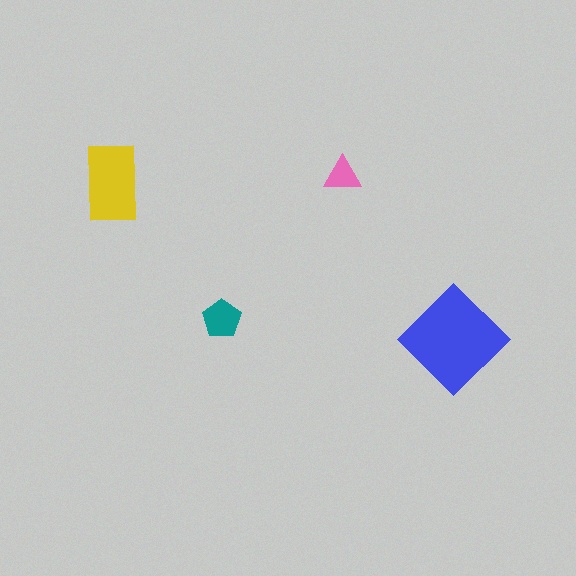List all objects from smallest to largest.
The pink triangle, the teal pentagon, the yellow rectangle, the blue diamond.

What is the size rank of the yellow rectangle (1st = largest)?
2nd.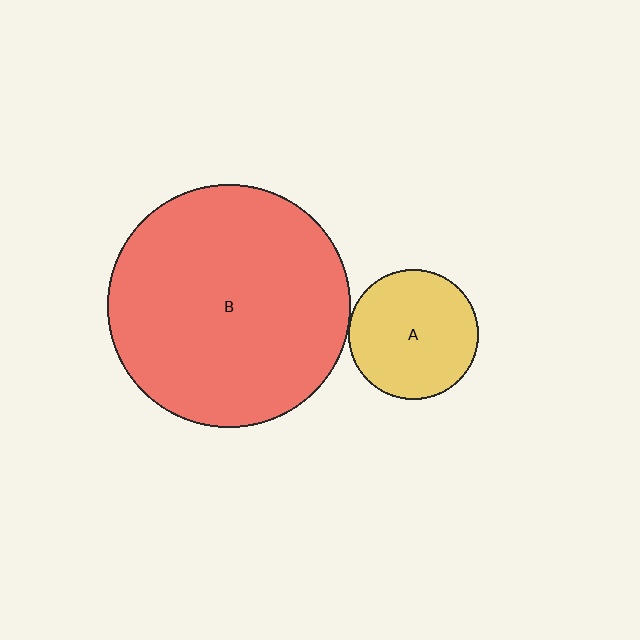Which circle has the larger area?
Circle B (red).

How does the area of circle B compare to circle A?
Approximately 3.5 times.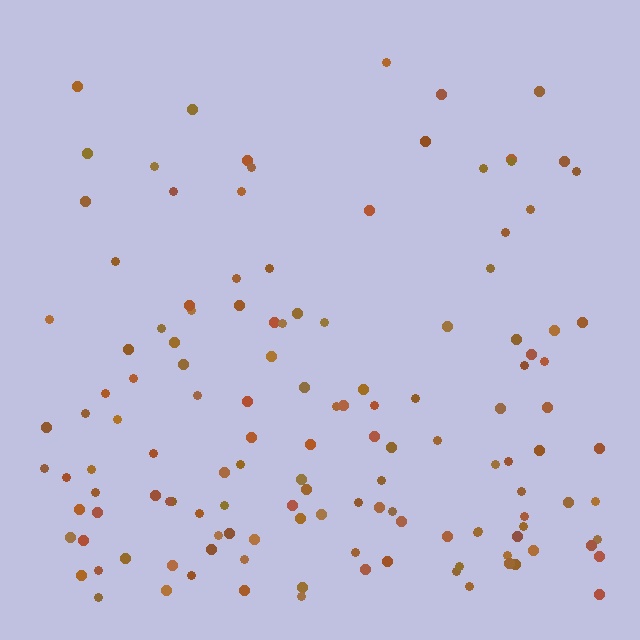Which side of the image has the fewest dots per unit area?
The top.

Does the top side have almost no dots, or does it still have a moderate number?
Still a moderate number, just noticeably fewer than the bottom.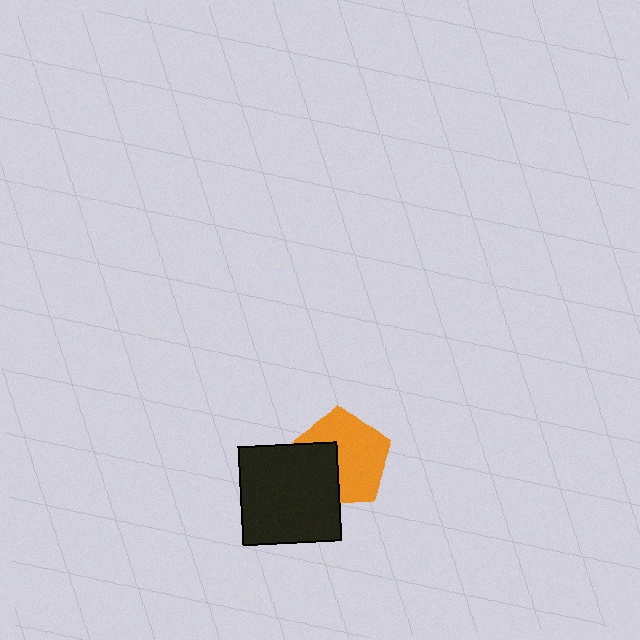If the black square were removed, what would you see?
You would see the complete orange pentagon.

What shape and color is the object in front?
The object in front is a black square.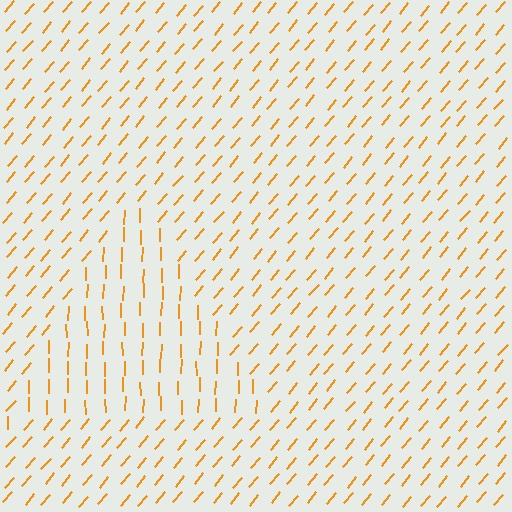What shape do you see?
I see a triangle.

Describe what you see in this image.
The image is filled with small orange line segments. A triangle region in the image has lines oriented differently from the surrounding lines, creating a visible texture boundary.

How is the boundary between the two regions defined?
The boundary is defined purely by a change in line orientation (approximately 40 degrees difference). All lines are the same color and thickness.